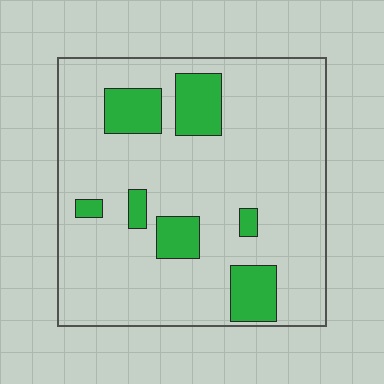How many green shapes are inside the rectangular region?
7.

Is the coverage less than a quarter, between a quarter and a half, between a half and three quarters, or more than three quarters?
Less than a quarter.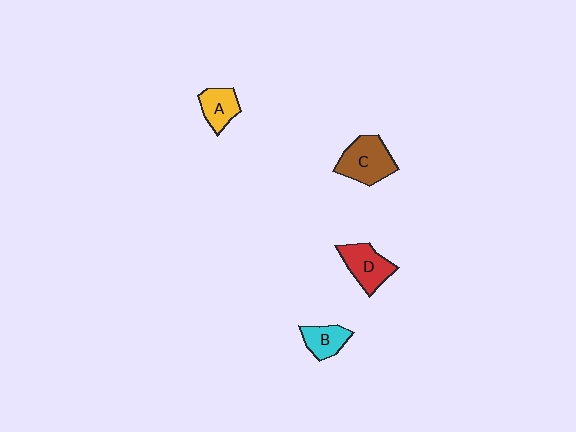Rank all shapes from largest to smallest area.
From largest to smallest: C (brown), D (red), A (yellow), B (cyan).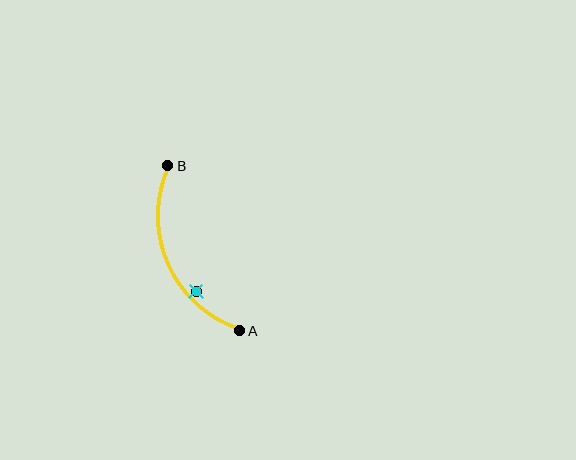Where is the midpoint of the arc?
The arc midpoint is the point on the curve farthest from the straight line joining A and B. It sits to the left of that line.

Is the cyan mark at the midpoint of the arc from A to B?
No — the cyan mark does not lie on the arc at all. It sits slightly inside the curve.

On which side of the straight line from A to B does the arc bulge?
The arc bulges to the left of the straight line connecting A and B.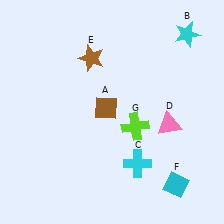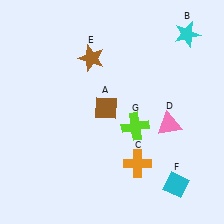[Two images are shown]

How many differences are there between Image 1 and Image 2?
There is 1 difference between the two images.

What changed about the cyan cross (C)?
In Image 1, C is cyan. In Image 2, it changed to orange.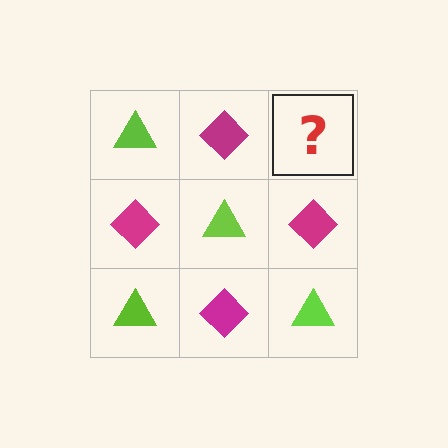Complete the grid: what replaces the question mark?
The question mark should be replaced with a lime triangle.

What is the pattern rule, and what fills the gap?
The rule is that it alternates lime triangle and magenta diamond in a checkerboard pattern. The gap should be filled with a lime triangle.